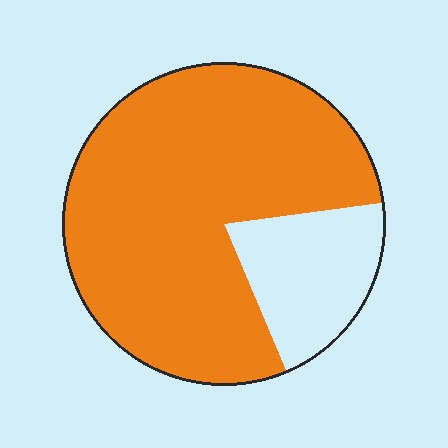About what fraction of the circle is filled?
About four fifths (4/5).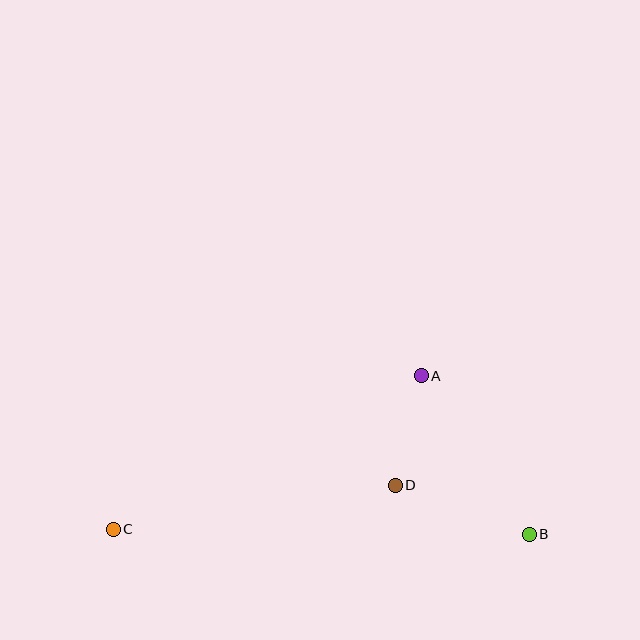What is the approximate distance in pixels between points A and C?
The distance between A and C is approximately 344 pixels.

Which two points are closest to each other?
Points A and D are closest to each other.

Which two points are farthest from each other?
Points B and C are farthest from each other.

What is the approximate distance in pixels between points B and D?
The distance between B and D is approximately 143 pixels.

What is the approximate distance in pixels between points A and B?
The distance between A and B is approximately 192 pixels.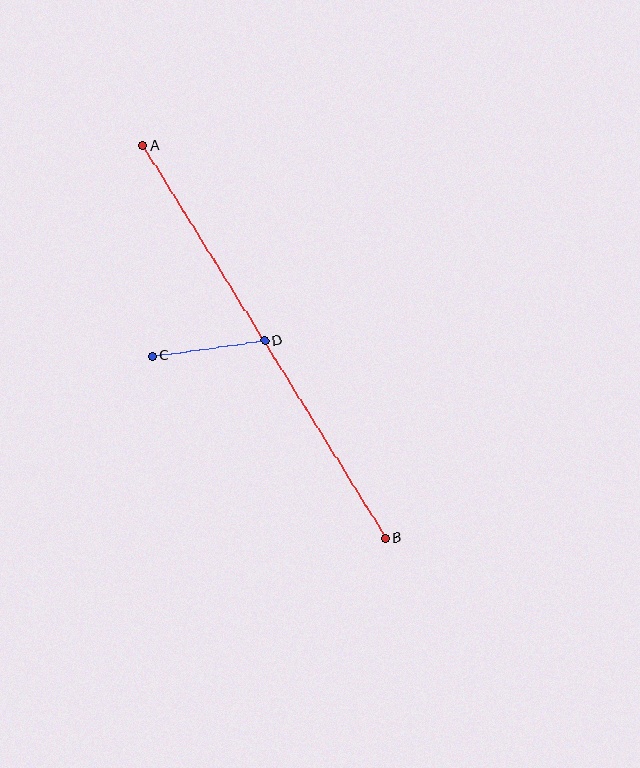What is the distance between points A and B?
The distance is approximately 461 pixels.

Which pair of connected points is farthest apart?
Points A and B are farthest apart.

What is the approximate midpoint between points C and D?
The midpoint is at approximately (208, 348) pixels.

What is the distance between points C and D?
The distance is approximately 113 pixels.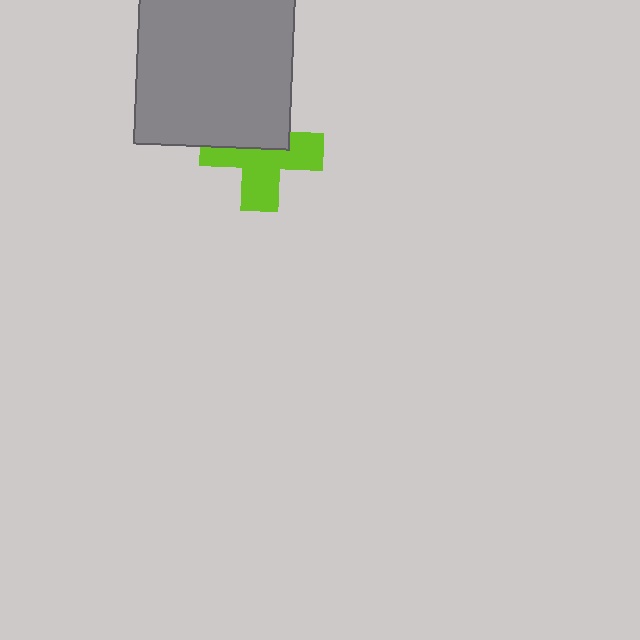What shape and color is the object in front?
The object in front is a gray square.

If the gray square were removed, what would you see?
You would see the complete lime cross.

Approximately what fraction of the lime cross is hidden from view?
Roughly 41% of the lime cross is hidden behind the gray square.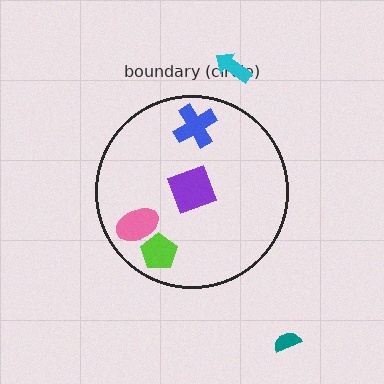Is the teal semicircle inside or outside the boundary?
Outside.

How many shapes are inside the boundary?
4 inside, 2 outside.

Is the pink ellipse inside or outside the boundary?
Inside.